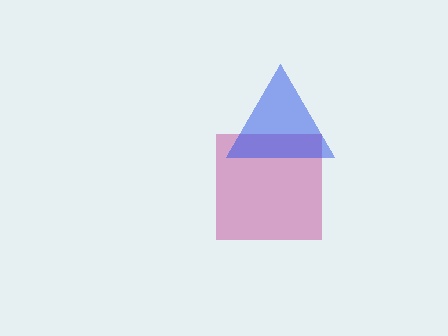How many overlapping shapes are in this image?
There are 2 overlapping shapes in the image.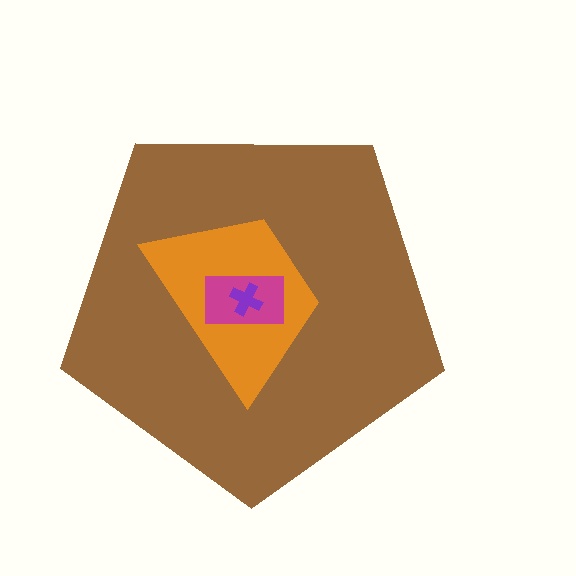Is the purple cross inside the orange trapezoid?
Yes.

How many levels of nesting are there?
4.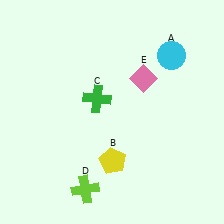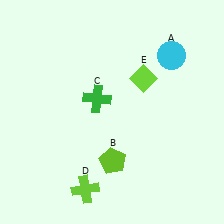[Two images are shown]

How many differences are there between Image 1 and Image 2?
There are 2 differences between the two images.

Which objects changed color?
B changed from yellow to lime. E changed from pink to lime.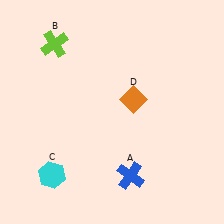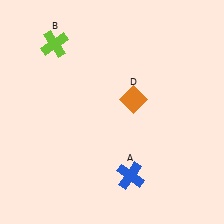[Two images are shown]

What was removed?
The cyan hexagon (C) was removed in Image 2.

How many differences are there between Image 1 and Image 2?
There is 1 difference between the two images.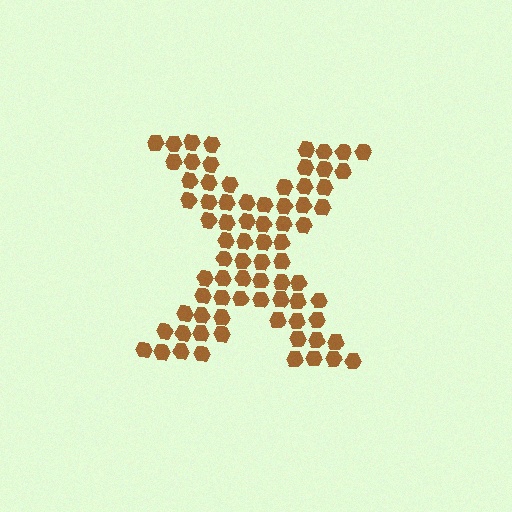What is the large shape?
The large shape is the letter X.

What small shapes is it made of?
It is made of small hexagons.